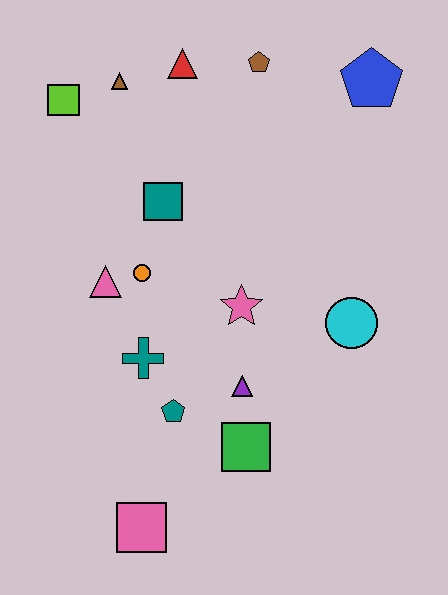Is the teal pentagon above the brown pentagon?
No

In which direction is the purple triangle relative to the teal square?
The purple triangle is below the teal square.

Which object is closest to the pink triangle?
The orange circle is closest to the pink triangle.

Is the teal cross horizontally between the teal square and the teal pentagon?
No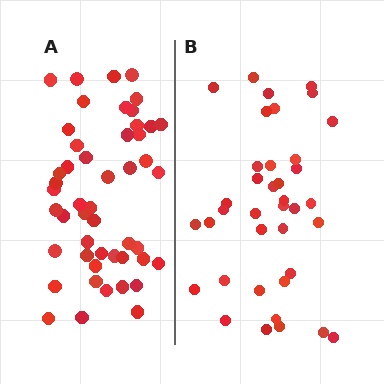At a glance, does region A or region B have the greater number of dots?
Region A (the left region) has more dots.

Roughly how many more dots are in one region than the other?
Region A has roughly 12 or so more dots than region B.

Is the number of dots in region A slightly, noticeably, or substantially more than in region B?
Region A has noticeably more, but not dramatically so. The ratio is roughly 1.3 to 1.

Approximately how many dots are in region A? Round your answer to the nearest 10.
About 50 dots. (The exact count is 49, which rounds to 50.)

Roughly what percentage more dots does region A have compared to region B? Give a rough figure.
About 30% more.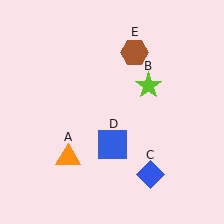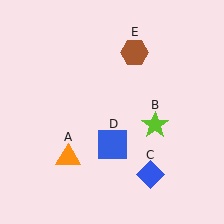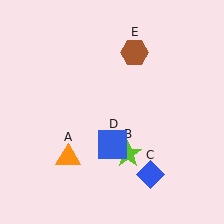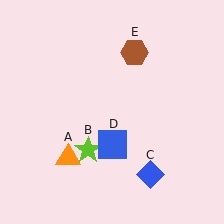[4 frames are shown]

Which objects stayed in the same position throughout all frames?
Orange triangle (object A) and blue diamond (object C) and blue square (object D) and brown hexagon (object E) remained stationary.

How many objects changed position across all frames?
1 object changed position: lime star (object B).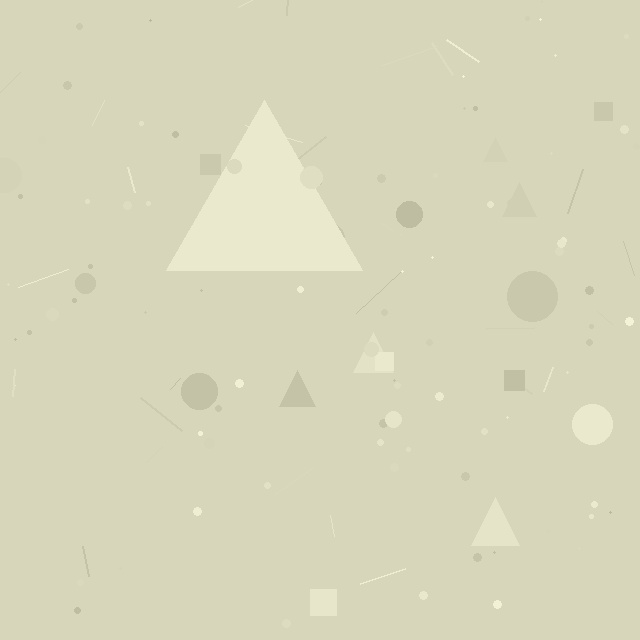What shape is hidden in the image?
A triangle is hidden in the image.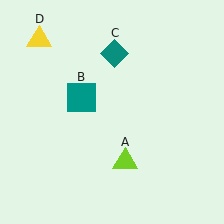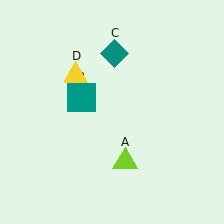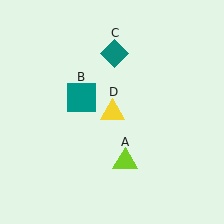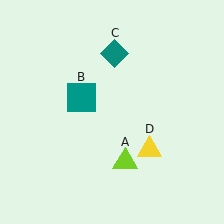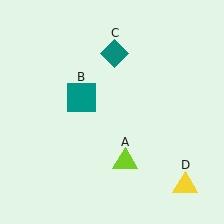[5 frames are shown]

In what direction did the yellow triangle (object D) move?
The yellow triangle (object D) moved down and to the right.